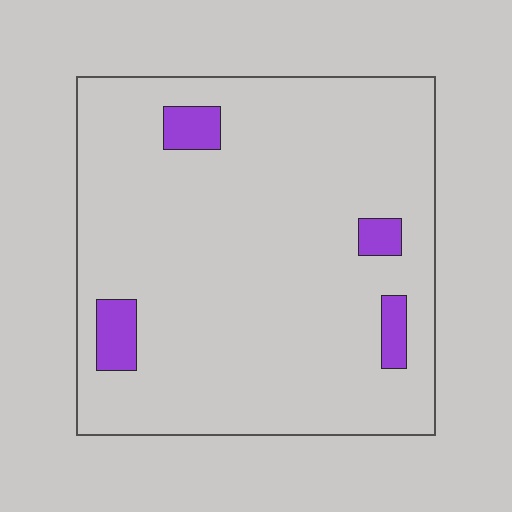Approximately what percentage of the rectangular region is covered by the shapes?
Approximately 5%.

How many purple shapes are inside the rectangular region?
4.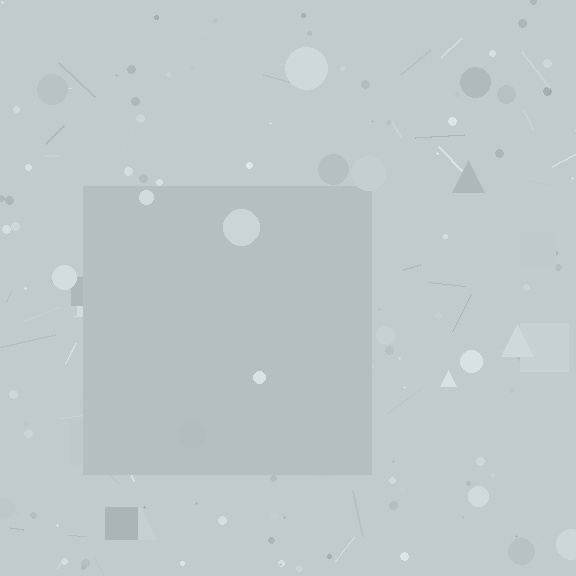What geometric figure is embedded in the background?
A square is embedded in the background.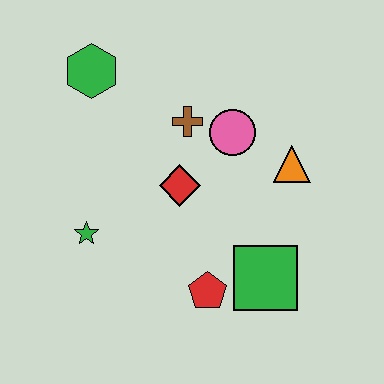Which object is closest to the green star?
The red diamond is closest to the green star.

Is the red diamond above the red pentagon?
Yes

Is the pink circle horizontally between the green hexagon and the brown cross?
No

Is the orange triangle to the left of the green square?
No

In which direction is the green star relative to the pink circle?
The green star is to the left of the pink circle.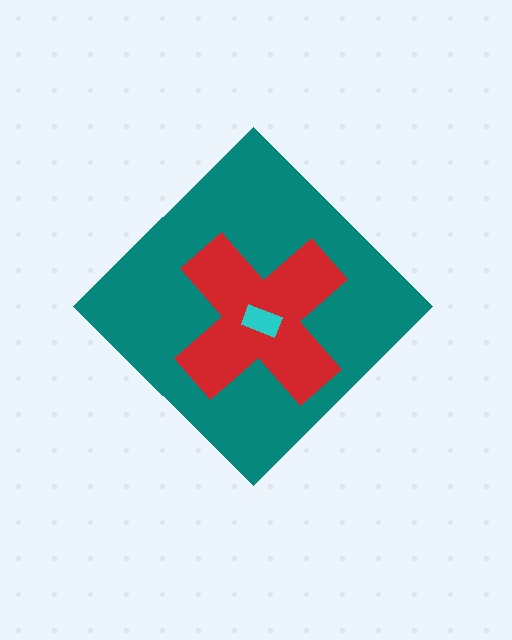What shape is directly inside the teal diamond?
The red cross.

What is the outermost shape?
The teal diamond.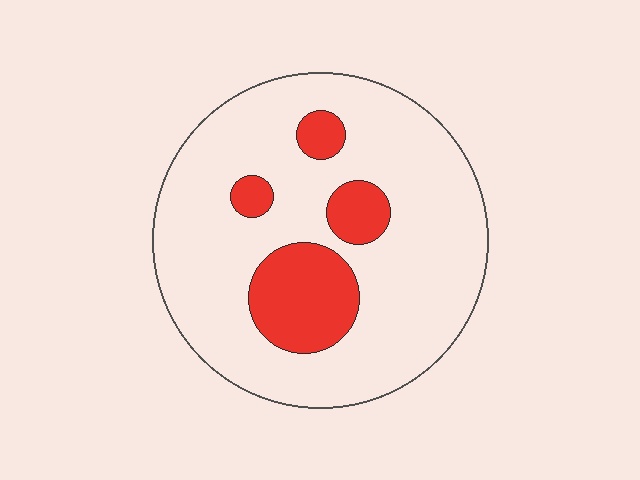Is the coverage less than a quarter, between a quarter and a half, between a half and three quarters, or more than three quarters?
Less than a quarter.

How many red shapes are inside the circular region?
4.